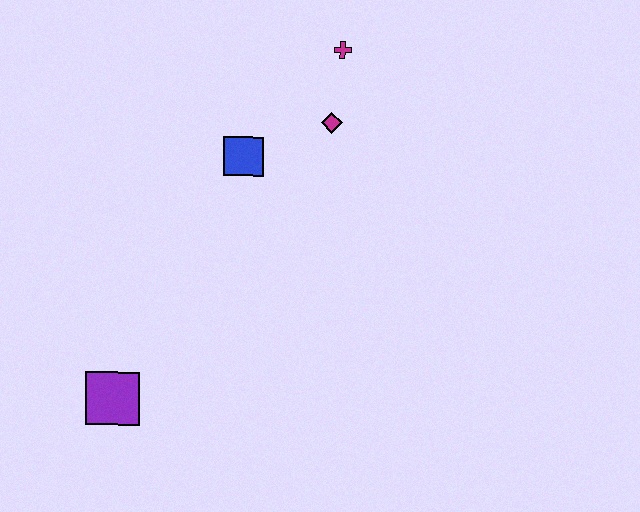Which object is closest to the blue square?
The magenta diamond is closest to the blue square.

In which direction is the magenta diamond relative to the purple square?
The magenta diamond is above the purple square.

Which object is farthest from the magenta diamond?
The purple square is farthest from the magenta diamond.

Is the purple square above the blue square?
No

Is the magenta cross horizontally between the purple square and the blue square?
No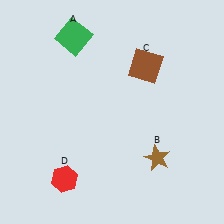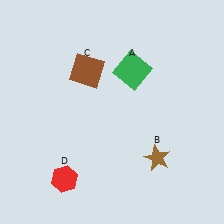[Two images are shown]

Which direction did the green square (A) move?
The green square (A) moved right.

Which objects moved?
The objects that moved are: the green square (A), the brown square (C).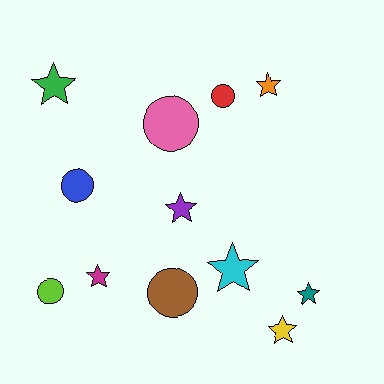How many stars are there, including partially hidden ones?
There are 7 stars.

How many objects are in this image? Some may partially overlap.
There are 12 objects.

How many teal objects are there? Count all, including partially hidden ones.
There is 1 teal object.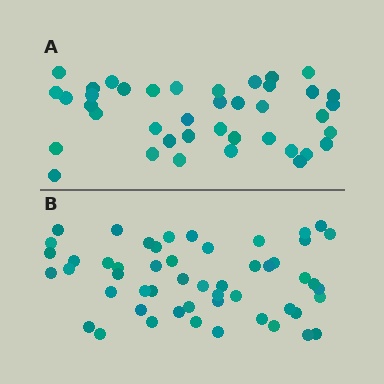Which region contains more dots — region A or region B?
Region B (the bottom region) has more dots.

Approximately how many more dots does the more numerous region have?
Region B has roughly 12 or so more dots than region A.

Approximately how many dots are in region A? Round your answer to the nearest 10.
About 40 dots.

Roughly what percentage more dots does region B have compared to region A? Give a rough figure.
About 30% more.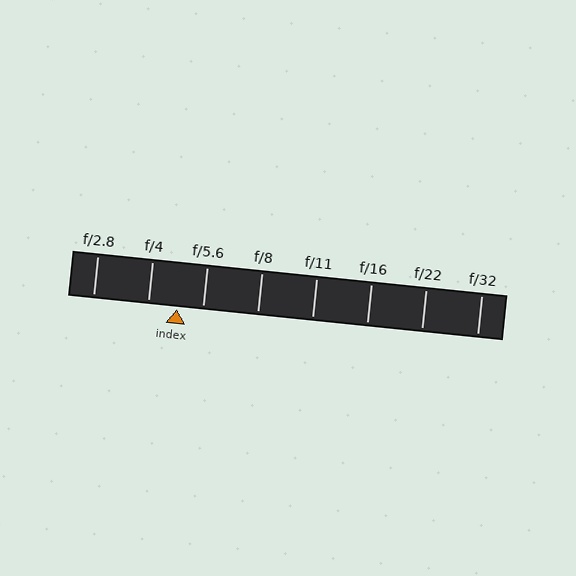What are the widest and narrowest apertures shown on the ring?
The widest aperture shown is f/2.8 and the narrowest is f/32.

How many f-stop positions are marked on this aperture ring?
There are 8 f-stop positions marked.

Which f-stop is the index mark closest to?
The index mark is closest to f/5.6.